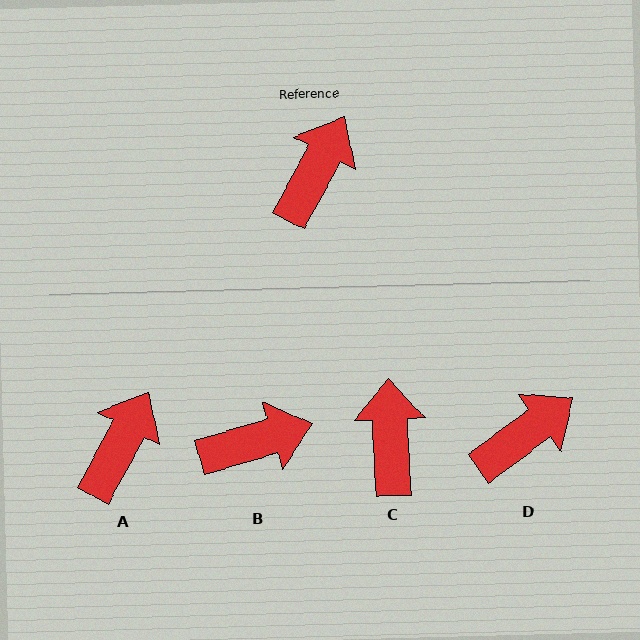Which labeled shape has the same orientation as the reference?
A.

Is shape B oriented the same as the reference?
No, it is off by about 45 degrees.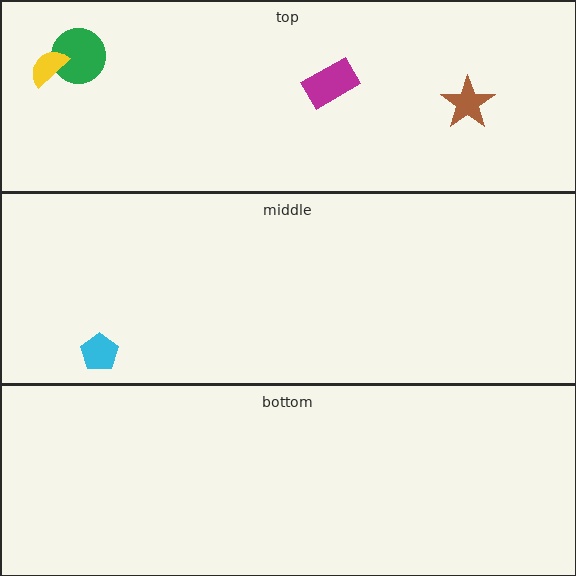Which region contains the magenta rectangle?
The top region.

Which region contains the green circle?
The top region.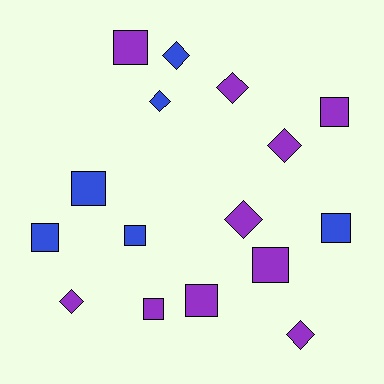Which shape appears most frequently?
Square, with 9 objects.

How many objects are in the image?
There are 16 objects.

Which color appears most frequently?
Purple, with 10 objects.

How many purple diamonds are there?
There are 5 purple diamonds.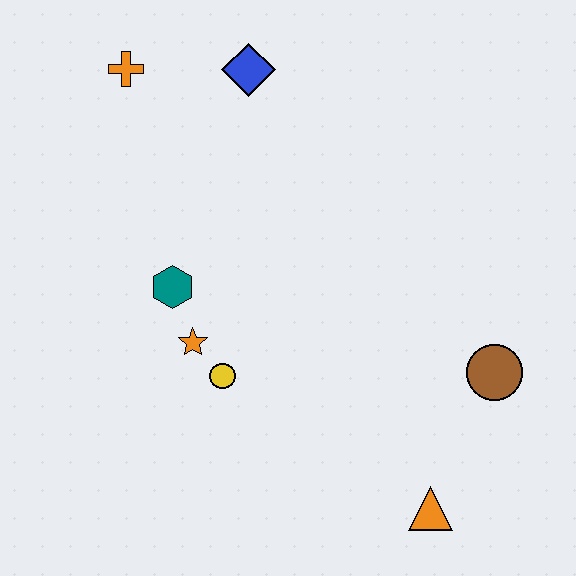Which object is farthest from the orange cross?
The orange triangle is farthest from the orange cross.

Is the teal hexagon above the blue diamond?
No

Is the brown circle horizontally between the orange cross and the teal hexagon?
No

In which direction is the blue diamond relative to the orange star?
The blue diamond is above the orange star.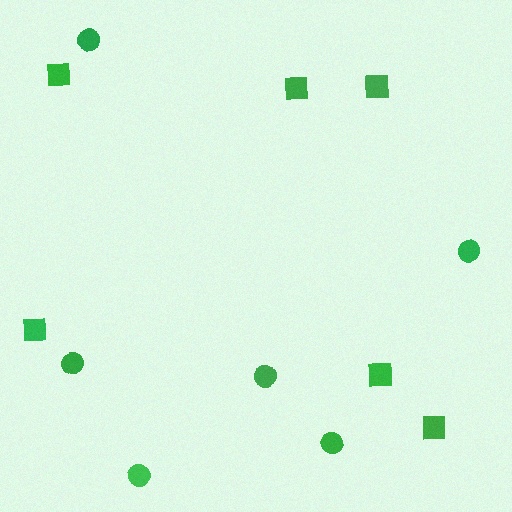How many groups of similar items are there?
There are 2 groups: one group of circles (6) and one group of squares (6).